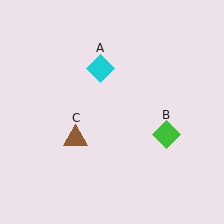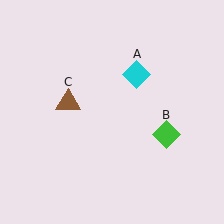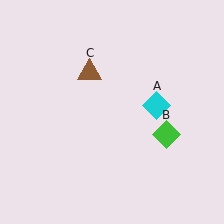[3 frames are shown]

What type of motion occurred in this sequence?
The cyan diamond (object A), brown triangle (object C) rotated clockwise around the center of the scene.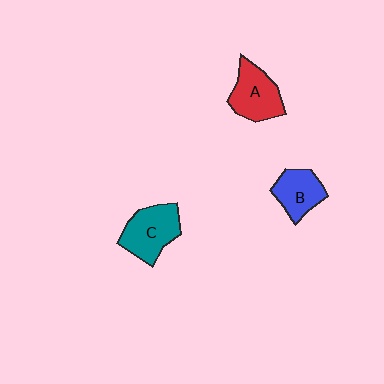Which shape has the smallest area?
Shape B (blue).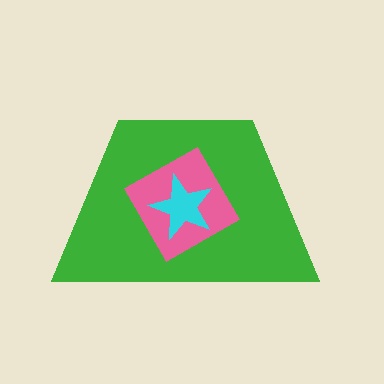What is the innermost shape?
The cyan star.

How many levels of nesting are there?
3.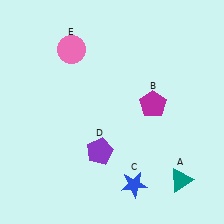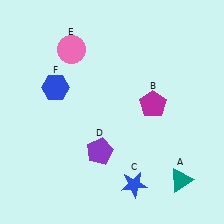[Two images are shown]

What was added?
A blue hexagon (F) was added in Image 2.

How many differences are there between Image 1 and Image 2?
There is 1 difference between the two images.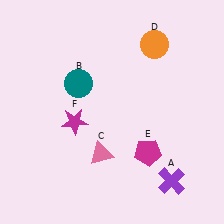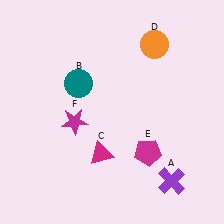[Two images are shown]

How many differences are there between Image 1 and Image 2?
There is 1 difference between the two images.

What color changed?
The triangle (C) changed from pink in Image 1 to magenta in Image 2.